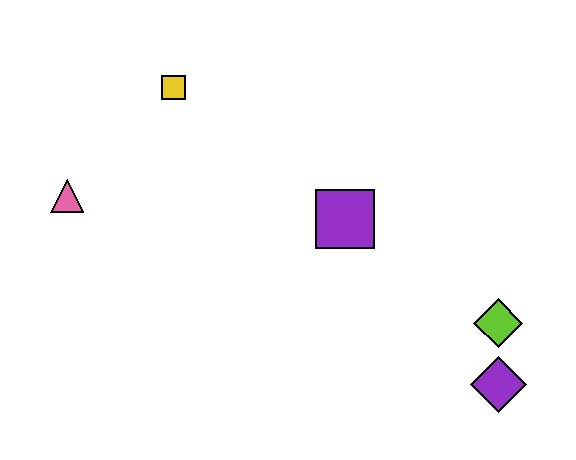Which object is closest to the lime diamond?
The purple diamond is closest to the lime diamond.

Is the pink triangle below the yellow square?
Yes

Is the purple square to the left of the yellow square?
No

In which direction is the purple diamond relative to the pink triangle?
The purple diamond is to the right of the pink triangle.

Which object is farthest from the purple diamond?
The pink triangle is farthest from the purple diamond.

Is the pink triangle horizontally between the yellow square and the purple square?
No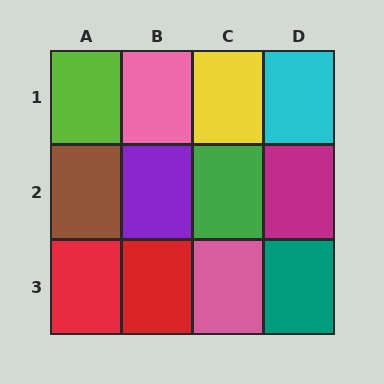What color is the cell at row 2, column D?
Magenta.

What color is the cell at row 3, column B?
Red.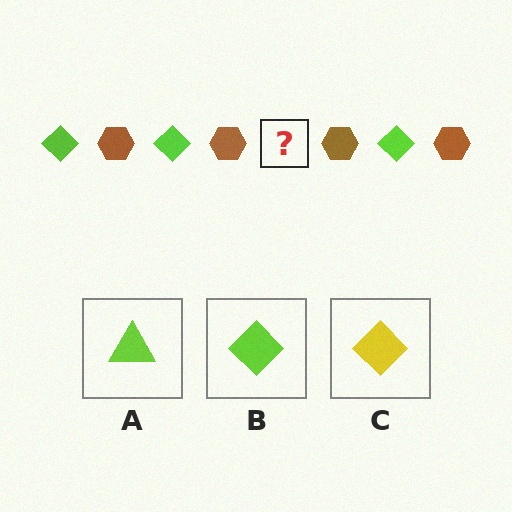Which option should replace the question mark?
Option B.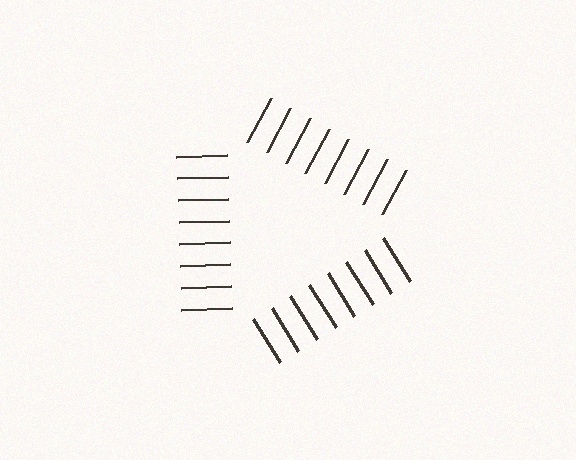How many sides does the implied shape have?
3 sides — the line-ends trace a triangle.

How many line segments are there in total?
24 — 8 along each of the 3 edges.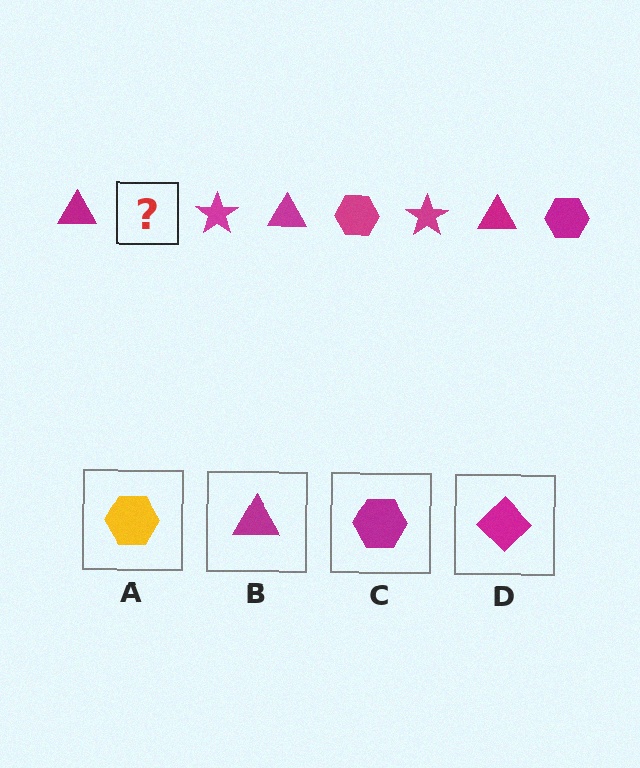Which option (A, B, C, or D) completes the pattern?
C.